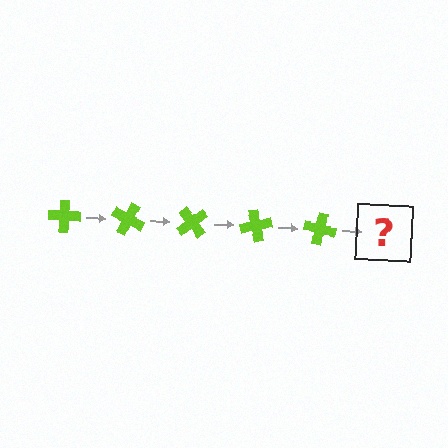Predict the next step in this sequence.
The next step is a lime cross rotated 125 degrees.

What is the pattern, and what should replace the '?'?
The pattern is that the cross rotates 25 degrees each step. The '?' should be a lime cross rotated 125 degrees.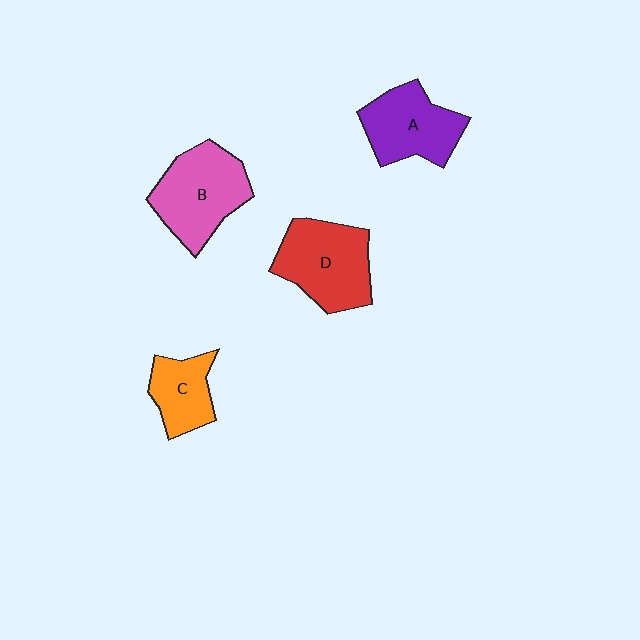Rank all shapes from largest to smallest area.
From largest to smallest: B (pink), D (red), A (purple), C (orange).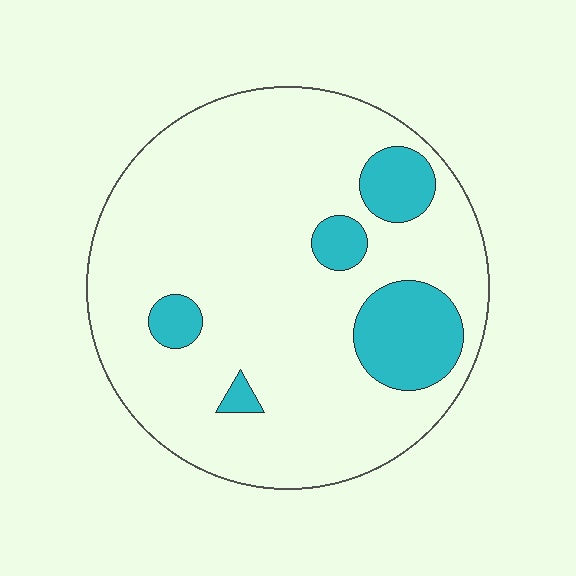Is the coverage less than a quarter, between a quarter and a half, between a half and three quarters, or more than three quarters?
Less than a quarter.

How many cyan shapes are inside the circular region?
5.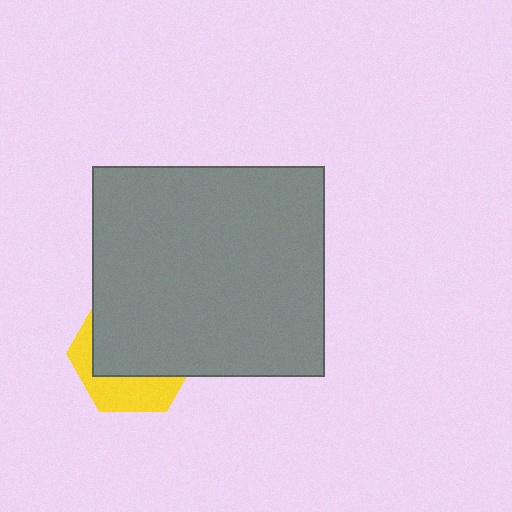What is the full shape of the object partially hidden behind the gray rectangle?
The partially hidden object is a yellow hexagon.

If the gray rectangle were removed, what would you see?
You would see the complete yellow hexagon.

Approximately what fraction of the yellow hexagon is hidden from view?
Roughly 66% of the yellow hexagon is hidden behind the gray rectangle.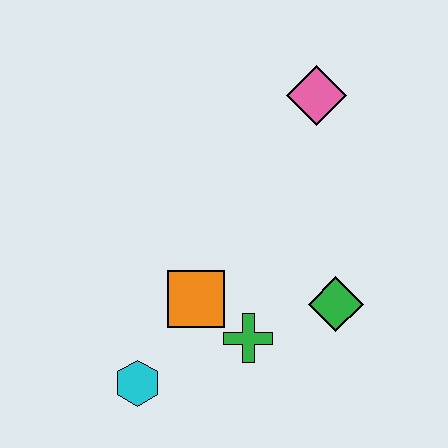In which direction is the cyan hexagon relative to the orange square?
The cyan hexagon is below the orange square.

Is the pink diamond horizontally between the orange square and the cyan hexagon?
No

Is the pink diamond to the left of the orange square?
No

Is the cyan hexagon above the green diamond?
No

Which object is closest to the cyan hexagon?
The orange square is closest to the cyan hexagon.